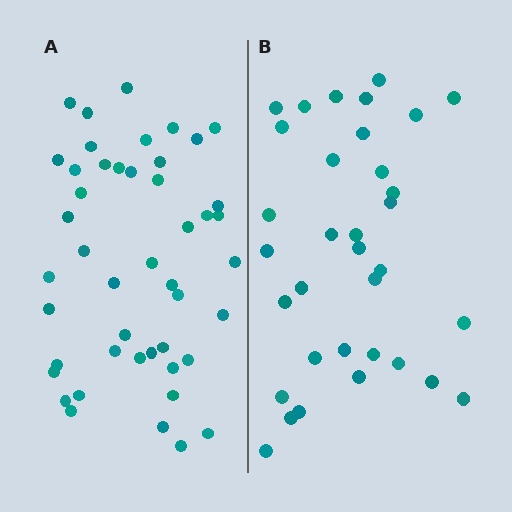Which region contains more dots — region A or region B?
Region A (the left region) has more dots.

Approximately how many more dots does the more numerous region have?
Region A has roughly 12 or so more dots than region B.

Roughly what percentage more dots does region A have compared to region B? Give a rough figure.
About 35% more.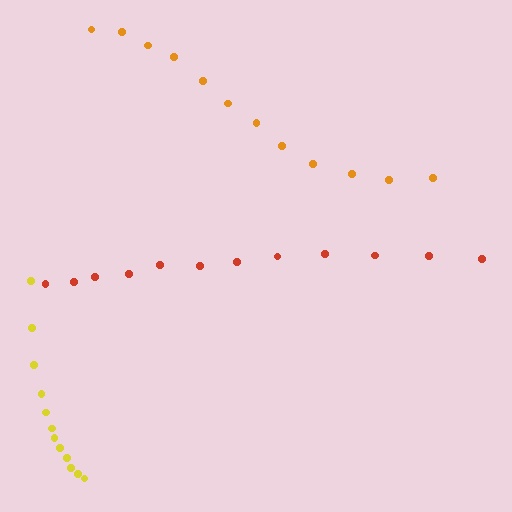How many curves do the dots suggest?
There are 3 distinct paths.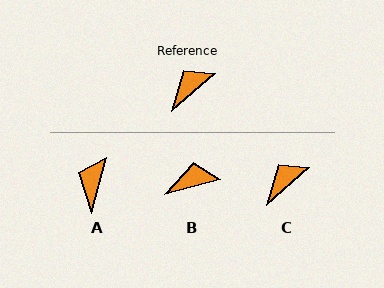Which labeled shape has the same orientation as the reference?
C.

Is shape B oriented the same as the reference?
No, it is off by about 26 degrees.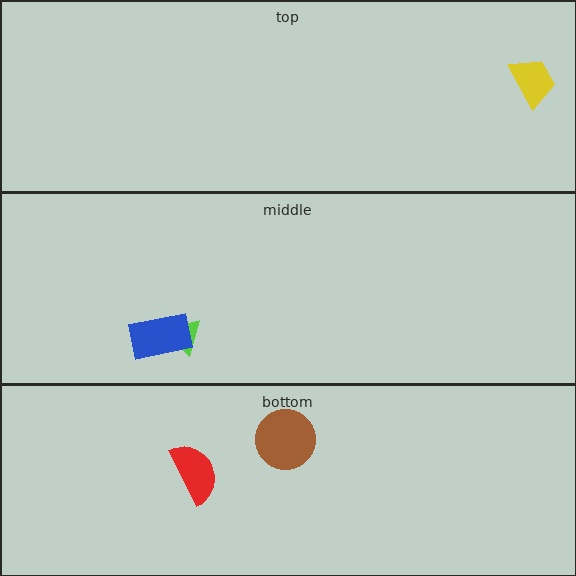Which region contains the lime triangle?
The middle region.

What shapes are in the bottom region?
The brown circle, the red semicircle.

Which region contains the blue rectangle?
The middle region.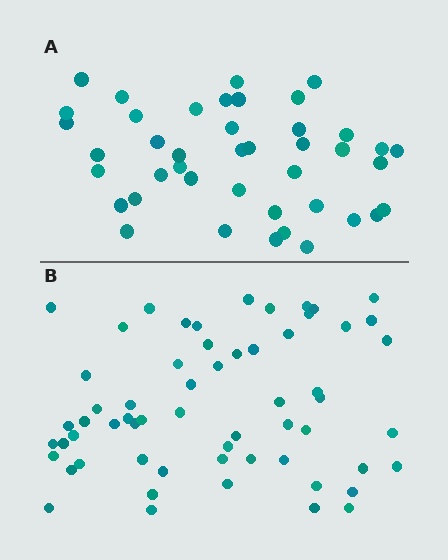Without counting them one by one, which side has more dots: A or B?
Region B (the bottom region) has more dots.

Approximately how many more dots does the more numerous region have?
Region B has approximately 20 more dots than region A.